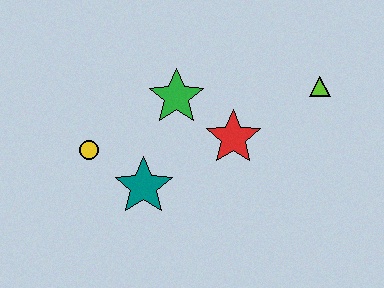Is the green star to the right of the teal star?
Yes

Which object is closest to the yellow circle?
The teal star is closest to the yellow circle.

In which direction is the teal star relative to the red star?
The teal star is to the left of the red star.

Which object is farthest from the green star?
The lime triangle is farthest from the green star.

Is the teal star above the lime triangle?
No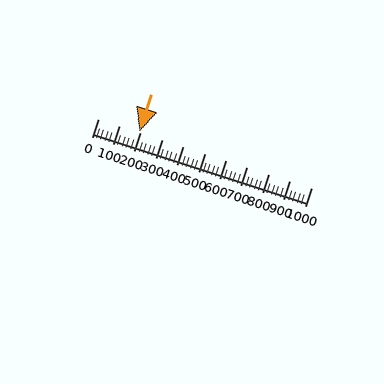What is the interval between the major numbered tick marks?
The major tick marks are spaced 100 units apart.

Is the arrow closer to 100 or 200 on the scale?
The arrow is closer to 200.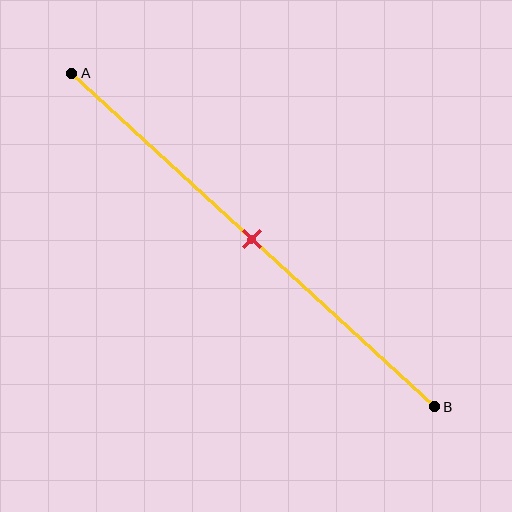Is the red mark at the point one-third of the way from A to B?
No, the mark is at about 50% from A, not at the 33% one-third point.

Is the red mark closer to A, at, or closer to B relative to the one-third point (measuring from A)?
The red mark is closer to point B than the one-third point of segment AB.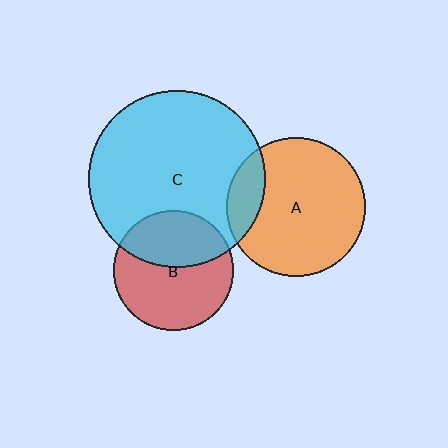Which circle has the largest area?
Circle C (cyan).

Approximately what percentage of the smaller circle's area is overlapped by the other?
Approximately 40%.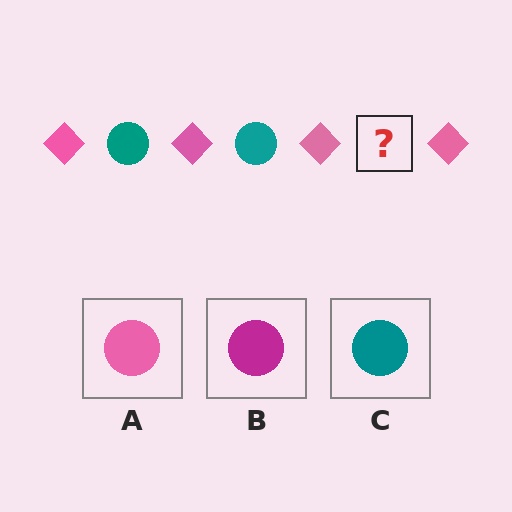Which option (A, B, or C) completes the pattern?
C.